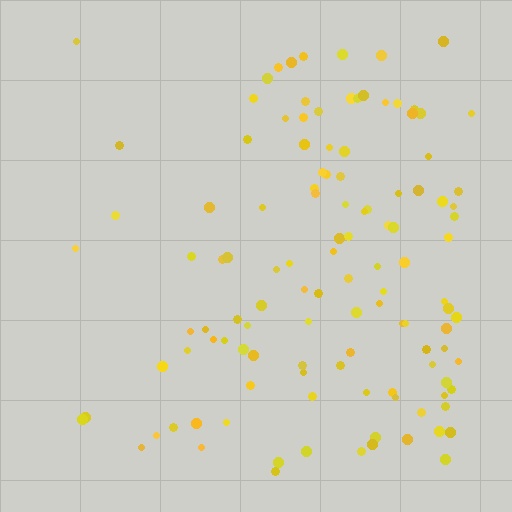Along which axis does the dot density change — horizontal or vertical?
Horizontal.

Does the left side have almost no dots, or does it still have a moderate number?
Still a moderate number, just noticeably fewer than the right.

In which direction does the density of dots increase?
From left to right, with the right side densest.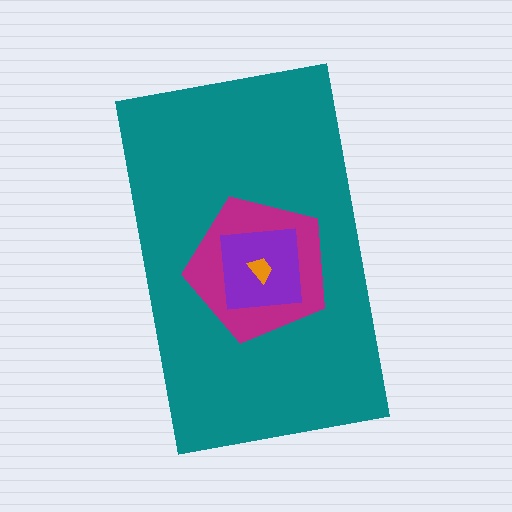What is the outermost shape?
The teal rectangle.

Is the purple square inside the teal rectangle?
Yes.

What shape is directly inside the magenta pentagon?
The purple square.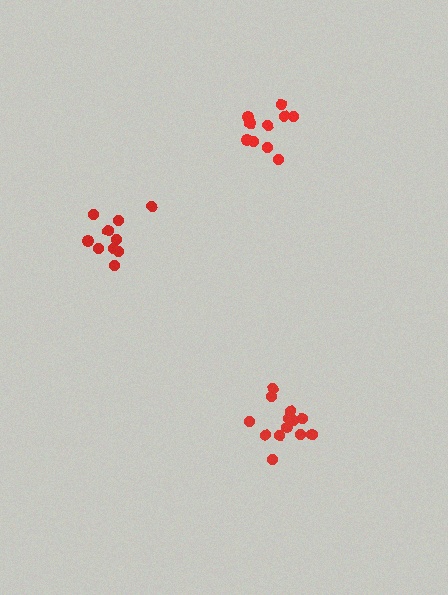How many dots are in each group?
Group 1: 14 dots, Group 2: 11 dots, Group 3: 10 dots (35 total).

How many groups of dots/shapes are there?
There are 3 groups.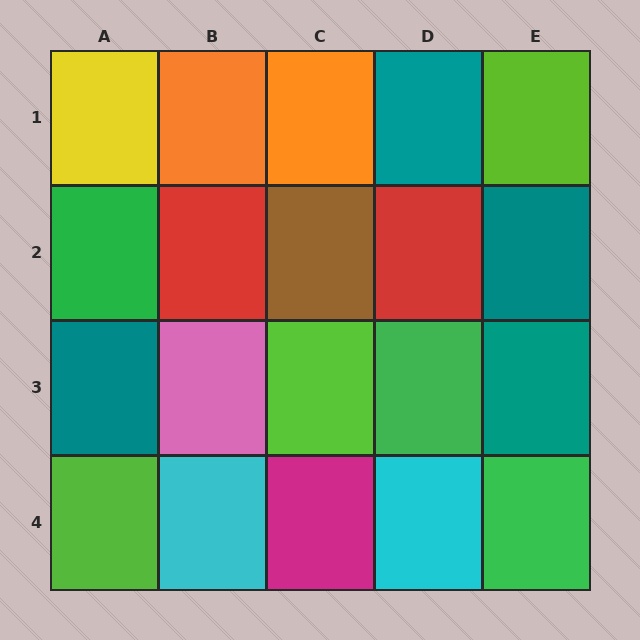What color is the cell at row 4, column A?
Lime.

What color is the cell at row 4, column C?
Magenta.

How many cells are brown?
1 cell is brown.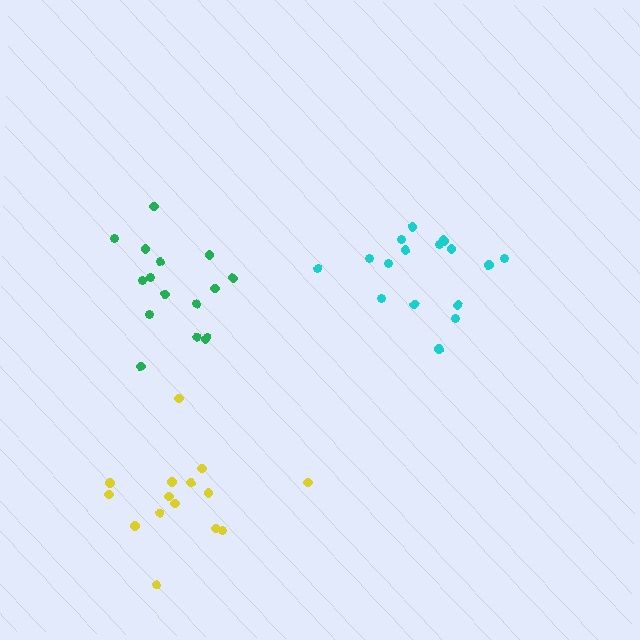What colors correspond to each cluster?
The clusters are colored: green, cyan, yellow.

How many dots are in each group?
Group 1: 16 dots, Group 2: 16 dots, Group 3: 15 dots (47 total).